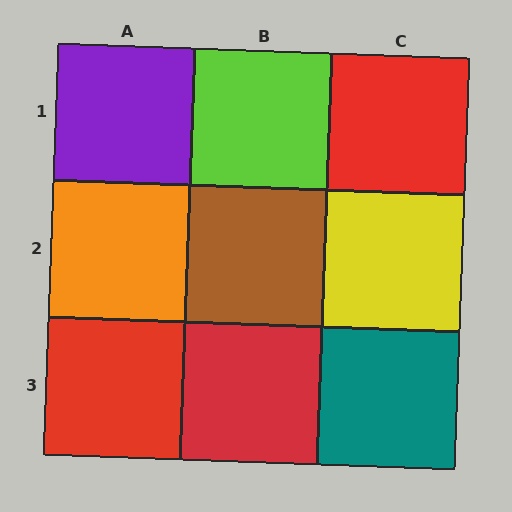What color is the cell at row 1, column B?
Lime.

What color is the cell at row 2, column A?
Orange.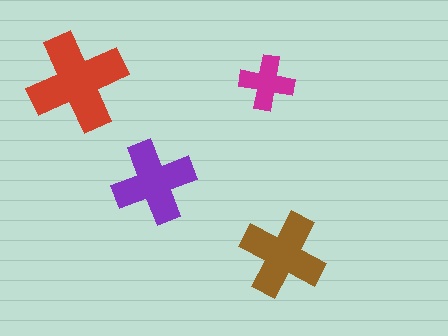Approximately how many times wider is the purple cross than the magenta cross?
About 1.5 times wider.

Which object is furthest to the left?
The red cross is leftmost.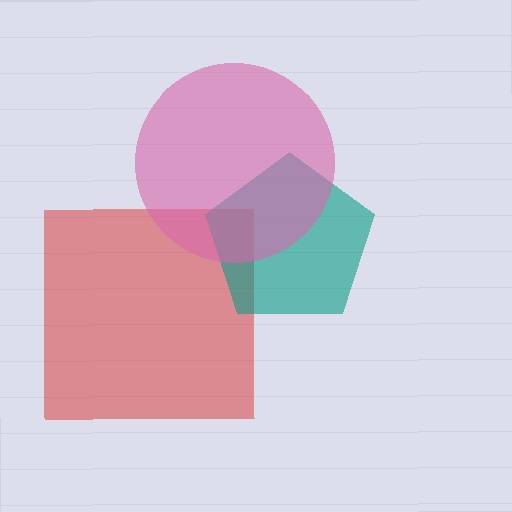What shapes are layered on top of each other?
The layered shapes are: a red square, a teal pentagon, a pink circle.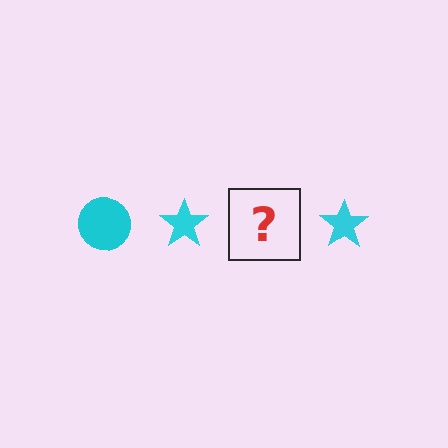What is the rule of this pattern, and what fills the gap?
The rule is that the pattern cycles through circle, star shapes in cyan. The gap should be filled with a cyan circle.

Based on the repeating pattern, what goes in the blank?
The blank should be a cyan circle.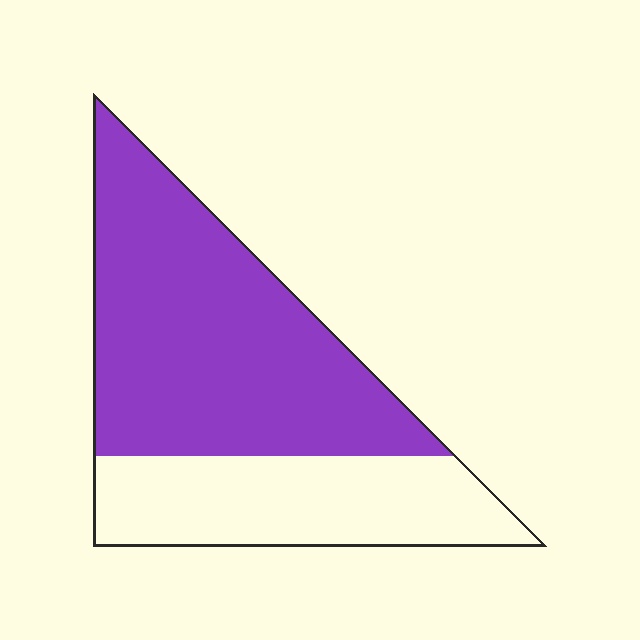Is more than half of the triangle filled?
Yes.